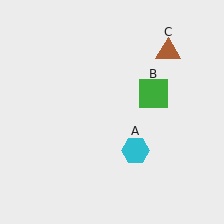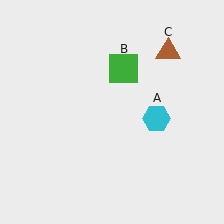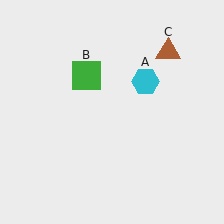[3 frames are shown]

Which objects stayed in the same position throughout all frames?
Brown triangle (object C) remained stationary.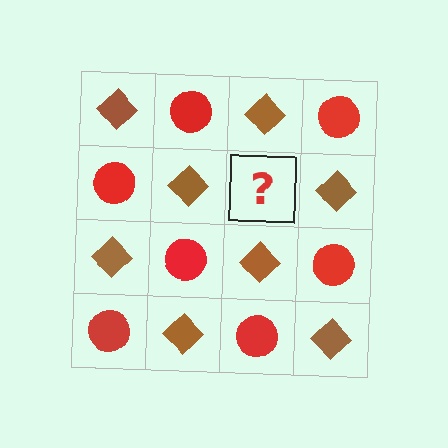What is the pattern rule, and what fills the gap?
The rule is that it alternates brown diamond and red circle in a checkerboard pattern. The gap should be filled with a red circle.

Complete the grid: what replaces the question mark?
The question mark should be replaced with a red circle.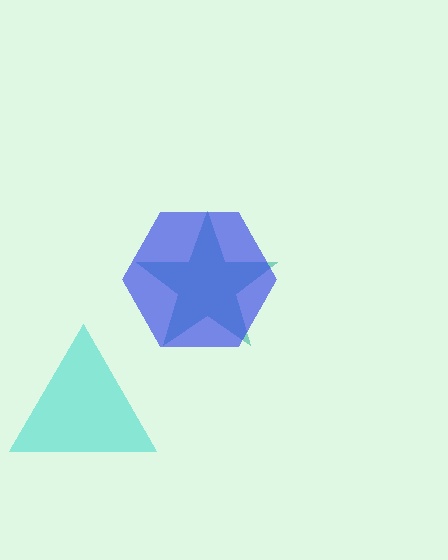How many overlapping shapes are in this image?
There are 3 overlapping shapes in the image.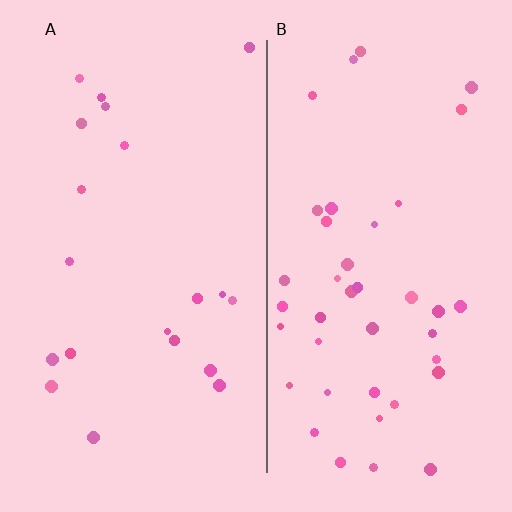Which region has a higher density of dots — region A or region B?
B (the right).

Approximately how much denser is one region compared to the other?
Approximately 2.0× — region B over region A.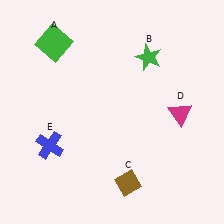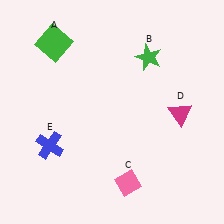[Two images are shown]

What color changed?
The diamond (C) changed from brown in Image 1 to pink in Image 2.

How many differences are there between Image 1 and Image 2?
There is 1 difference between the two images.